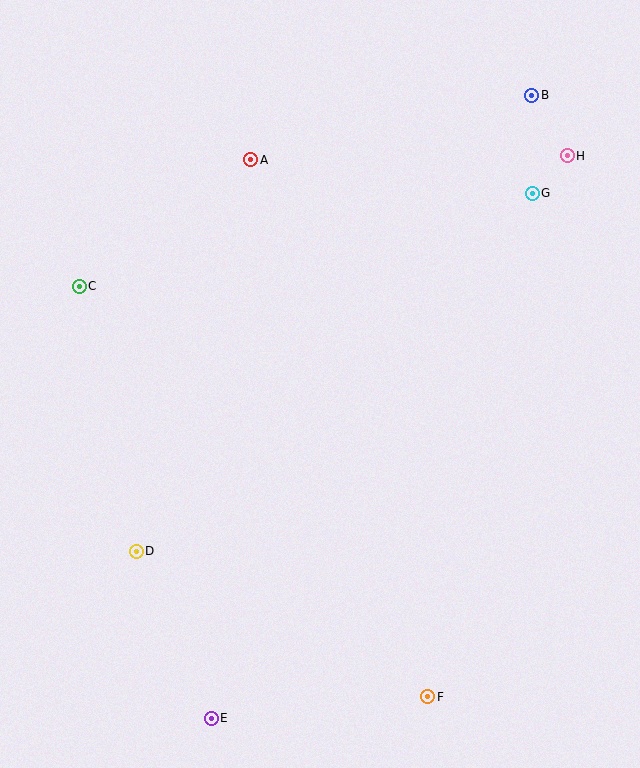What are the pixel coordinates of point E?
Point E is at (211, 718).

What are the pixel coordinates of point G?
Point G is at (532, 193).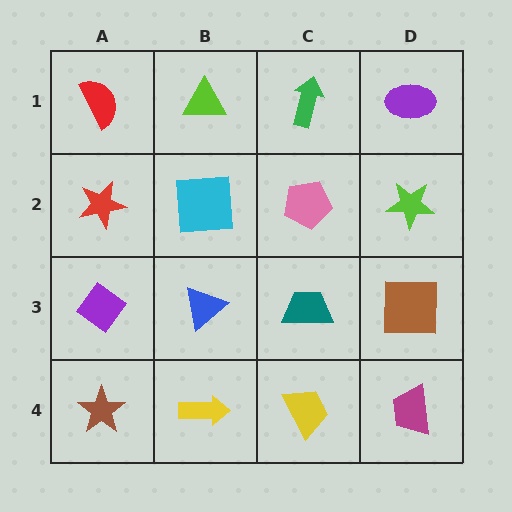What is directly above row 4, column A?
A purple diamond.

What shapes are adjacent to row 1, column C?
A pink pentagon (row 2, column C), a lime triangle (row 1, column B), a purple ellipse (row 1, column D).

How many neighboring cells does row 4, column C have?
3.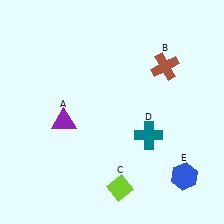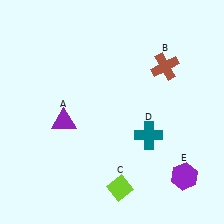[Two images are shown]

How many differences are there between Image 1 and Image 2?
There is 1 difference between the two images.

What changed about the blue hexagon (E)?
In Image 1, E is blue. In Image 2, it changed to purple.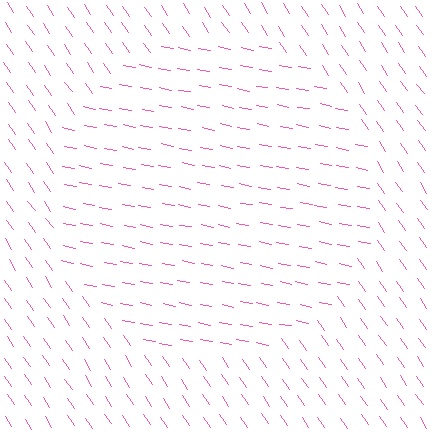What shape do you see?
I see a circle.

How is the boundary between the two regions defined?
The boundary is defined purely by a change in line orientation (approximately 45 degrees difference). All lines are the same color and thickness.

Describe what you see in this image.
The image is filled with small pink line segments. A circle region in the image has lines oriented differently from the surrounding lines, creating a visible texture boundary.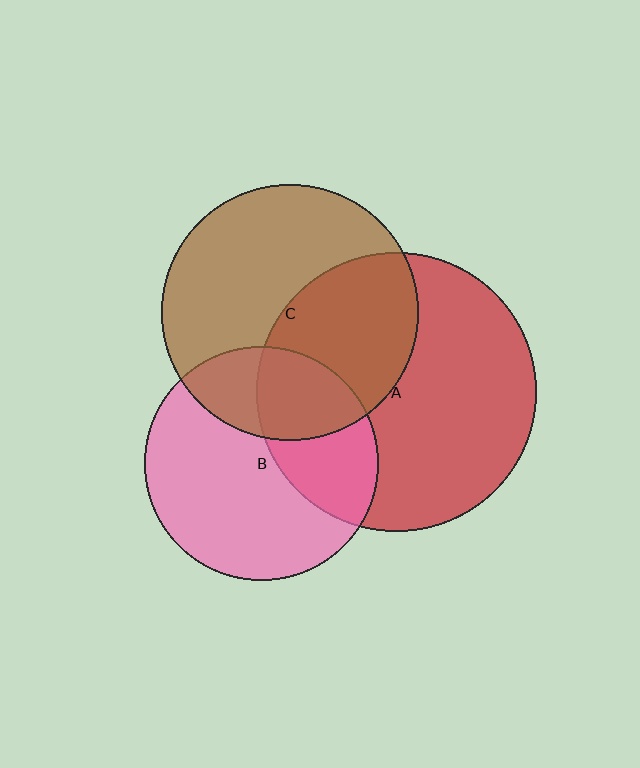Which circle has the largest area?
Circle A (red).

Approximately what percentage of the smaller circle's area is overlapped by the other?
Approximately 30%.